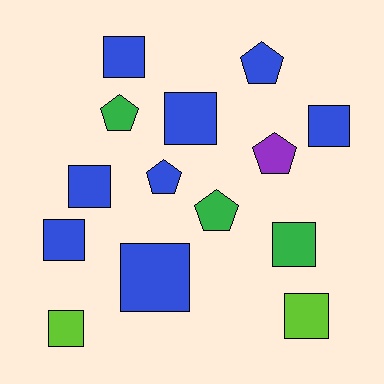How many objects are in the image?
There are 14 objects.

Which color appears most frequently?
Blue, with 8 objects.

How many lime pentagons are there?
There are no lime pentagons.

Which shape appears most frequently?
Square, with 9 objects.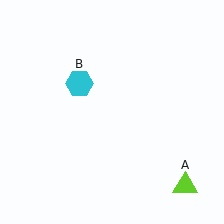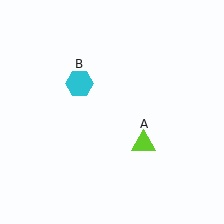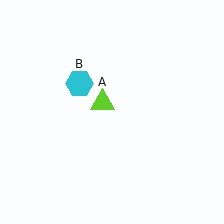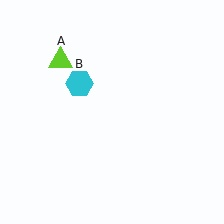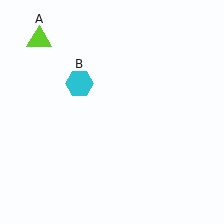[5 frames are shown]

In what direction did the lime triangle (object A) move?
The lime triangle (object A) moved up and to the left.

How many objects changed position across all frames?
1 object changed position: lime triangle (object A).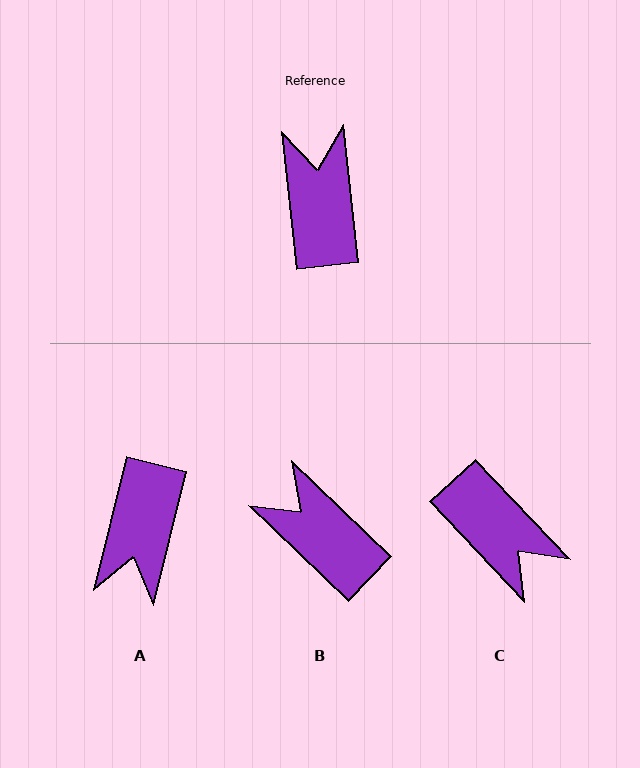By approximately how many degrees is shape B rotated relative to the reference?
Approximately 40 degrees counter-clockwise.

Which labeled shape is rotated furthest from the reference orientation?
A, about 160 degrees away.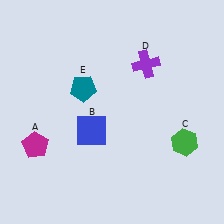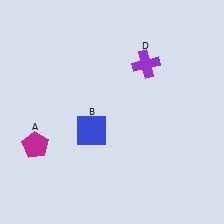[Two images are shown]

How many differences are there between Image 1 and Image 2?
There are 2 differences between the two images.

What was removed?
The teal pentagon (E), the green hexagon (C) were removed in Image 2.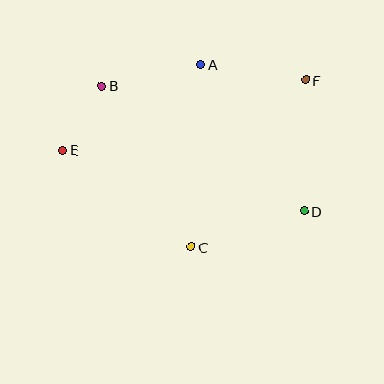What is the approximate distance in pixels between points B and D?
The distance between B and D is approximately 238 pixels.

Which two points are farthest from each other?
Points E and F are farthest from each other.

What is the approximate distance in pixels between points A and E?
The distance between A and E is approximately 163 pixels.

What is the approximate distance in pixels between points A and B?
The distance between A and B is approximately 101 pixels.